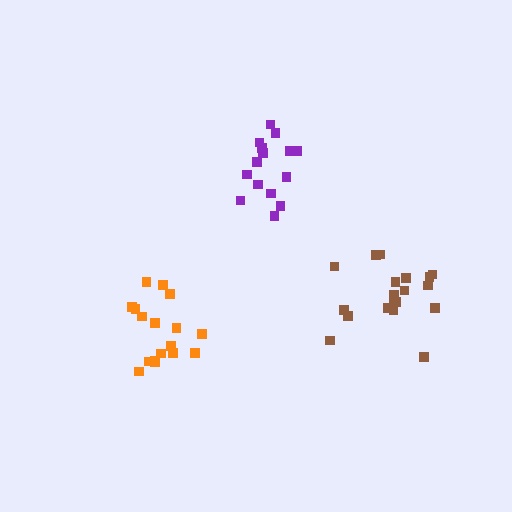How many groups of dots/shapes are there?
There are 3 groups.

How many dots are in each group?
Group 1: 17 dots, Group 2: 15 dots, Group 3: 19 dots (51 total).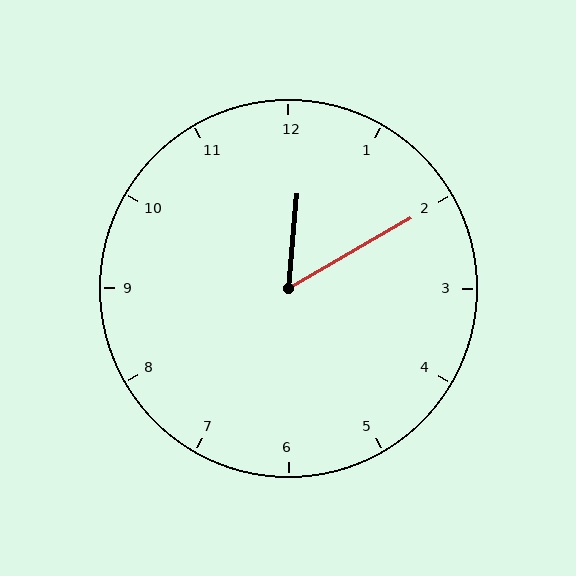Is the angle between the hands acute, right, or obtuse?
It is acute.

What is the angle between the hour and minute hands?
Approximately 55 degrees.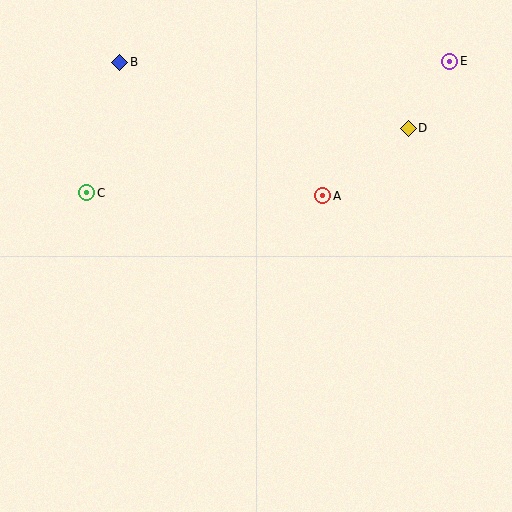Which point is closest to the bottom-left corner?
Point C is closest to the bottom-left corner.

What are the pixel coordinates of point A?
Point A is at (323, 196).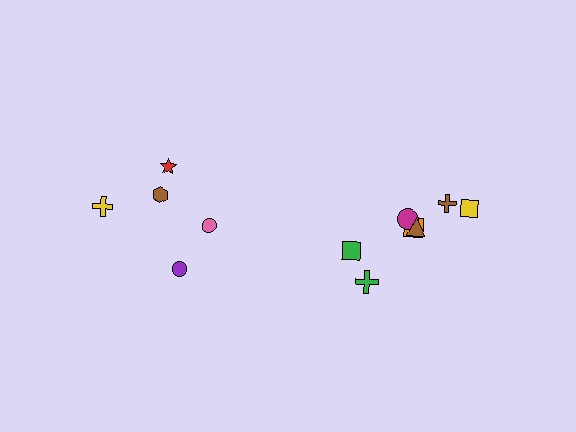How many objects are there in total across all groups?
There are 12 objects.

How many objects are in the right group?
There are 7 objects.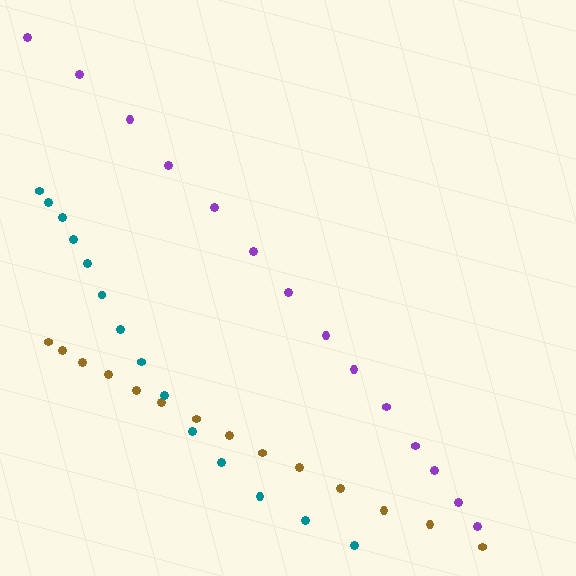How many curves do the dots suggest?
There are 3 distinct paths.